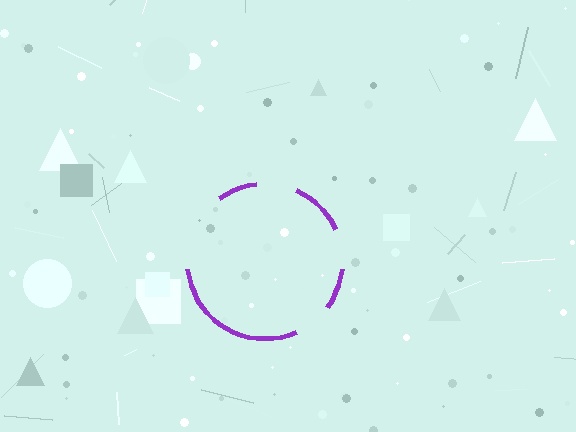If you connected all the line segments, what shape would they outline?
They would outline a circle.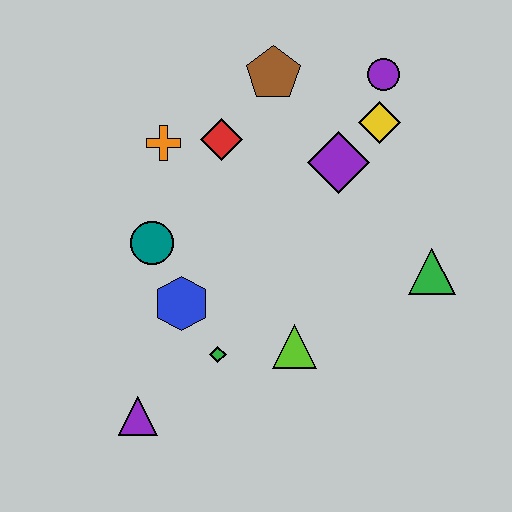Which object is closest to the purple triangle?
The green diamond is closest to the purple triangle.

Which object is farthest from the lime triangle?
The purple circle is farthest from the lime triangle.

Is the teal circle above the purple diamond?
No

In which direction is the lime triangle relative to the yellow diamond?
The lime triangle is below the yellow diamond.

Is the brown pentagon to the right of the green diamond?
Yes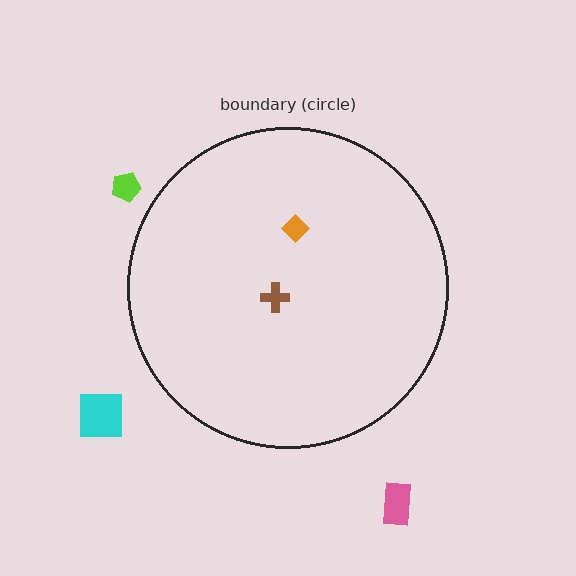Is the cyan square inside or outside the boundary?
Outside.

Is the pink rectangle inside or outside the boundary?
Outside.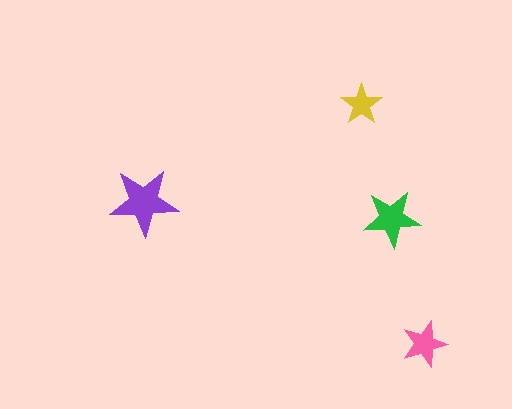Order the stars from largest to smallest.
the purple one, the green one, the pink one, the yellow one.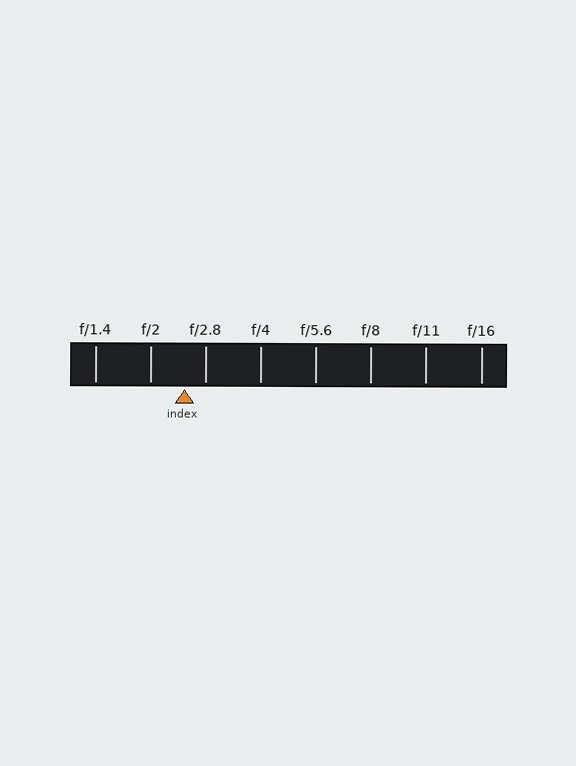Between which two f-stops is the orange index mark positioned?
The index mark is between f/2 and f/2.8.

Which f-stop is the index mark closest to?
The index mark is closest to f/2.8.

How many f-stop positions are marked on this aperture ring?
There are 8 f-stop positions marked.